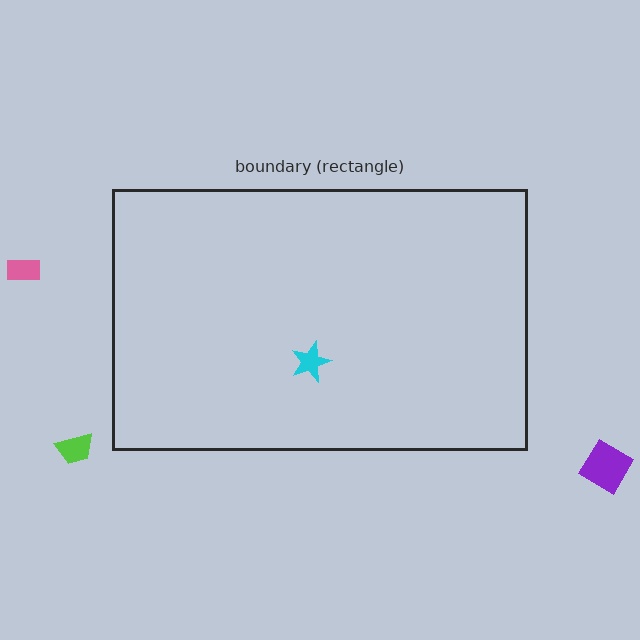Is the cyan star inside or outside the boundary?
Inside.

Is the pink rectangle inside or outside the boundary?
Outside.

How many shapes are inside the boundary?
1 inside, 3 outside.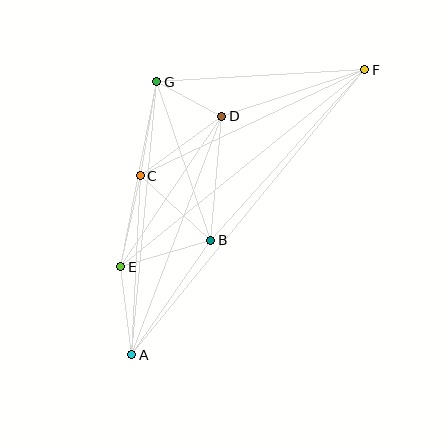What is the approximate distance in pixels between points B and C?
The distance between B and C is approximately 95 pixels.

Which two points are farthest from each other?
Points A and F are farthest from each other.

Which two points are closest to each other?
Points D and G are closest to each other.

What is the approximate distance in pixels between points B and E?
The distance between B and E is approximately 94 pixels.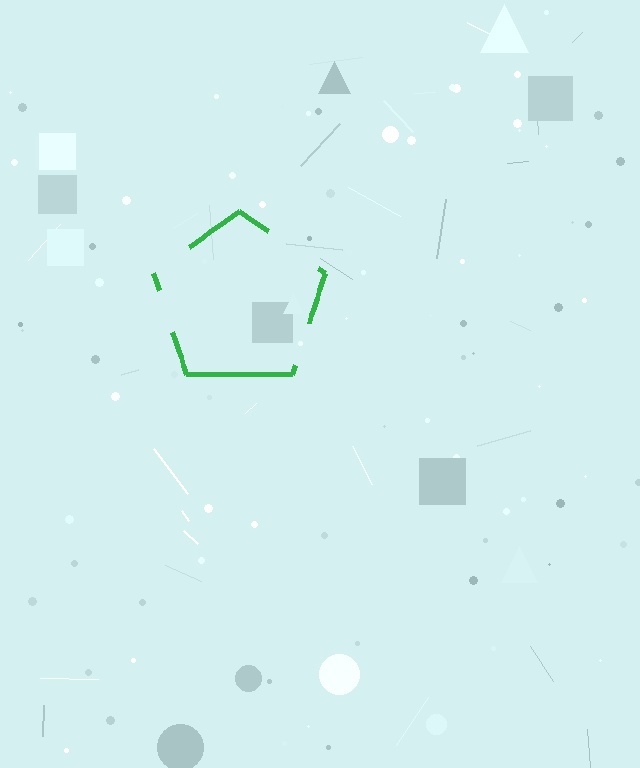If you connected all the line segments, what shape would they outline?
They would outline a pentagon.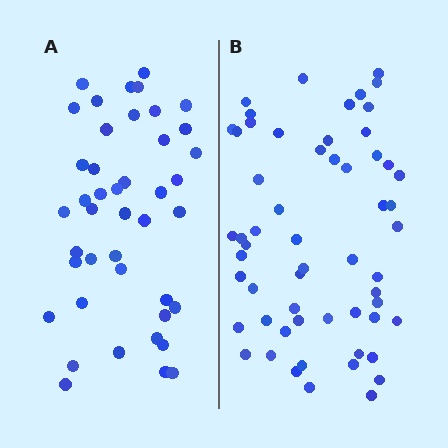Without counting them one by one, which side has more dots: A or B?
Region B (the right region) has more dots.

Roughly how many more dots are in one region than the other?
Region B has approximately 15 more dots than region A.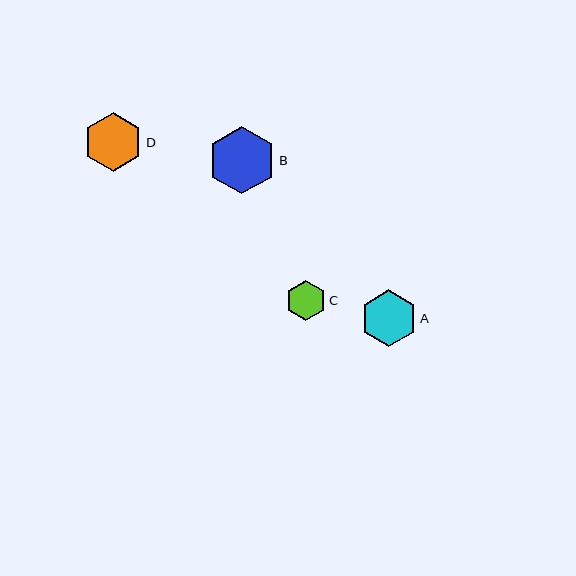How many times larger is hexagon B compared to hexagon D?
Hexagon B is approximately 1.1 times the size of hexagon D.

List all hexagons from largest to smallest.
From largest to smallest: B, D, A, C.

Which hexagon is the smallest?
Hexagon C is the smallest with a size of approximately 40 pixels.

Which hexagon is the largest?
Hexagon B is the largest with a size of approximately 67 pixels.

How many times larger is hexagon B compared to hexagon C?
Hexagon B is approximately 1.7 times the size of hexagon C.